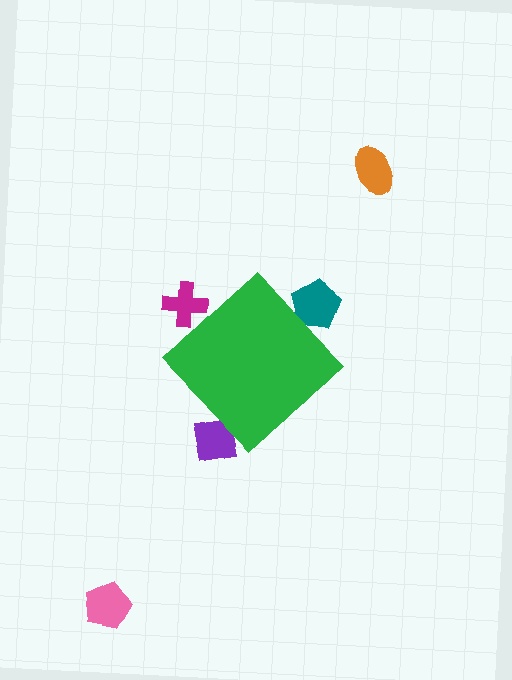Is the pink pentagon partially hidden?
No, the pink pentagon is fully visible.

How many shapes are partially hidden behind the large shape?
3 shapes are partially hidden.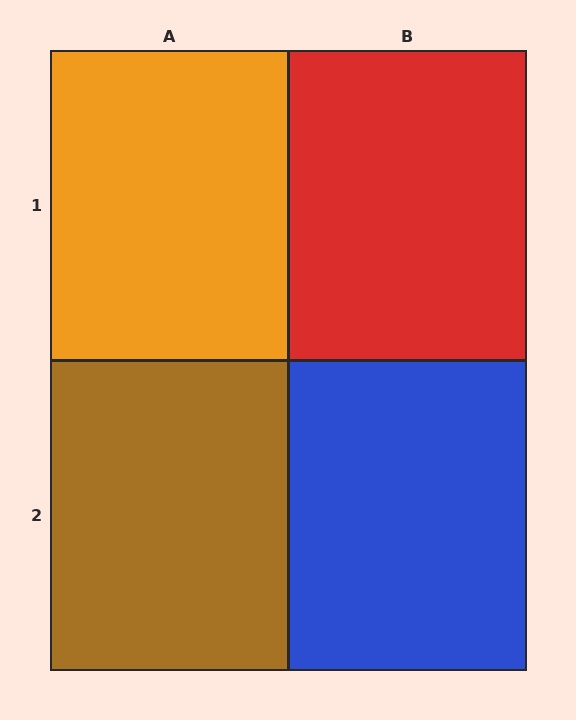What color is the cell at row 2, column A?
Brown.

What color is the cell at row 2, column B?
Blue.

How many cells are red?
1 cell is red.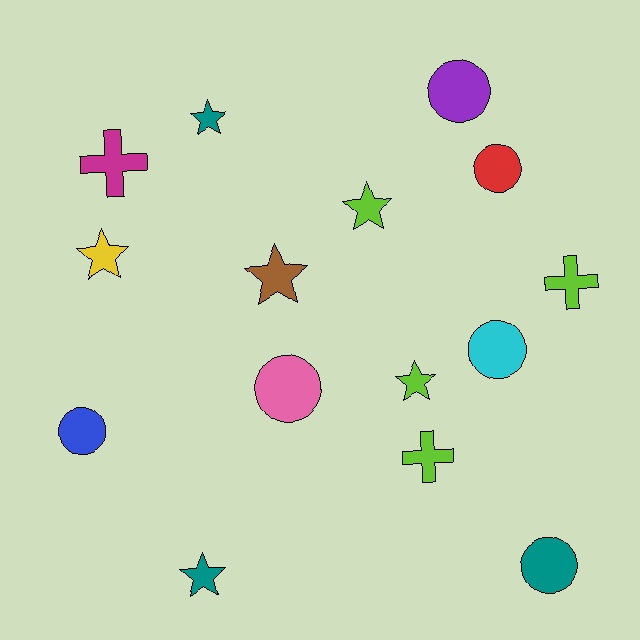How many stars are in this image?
There are 6 stars.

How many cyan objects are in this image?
There is 1 cyan object.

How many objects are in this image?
There are 15 objects.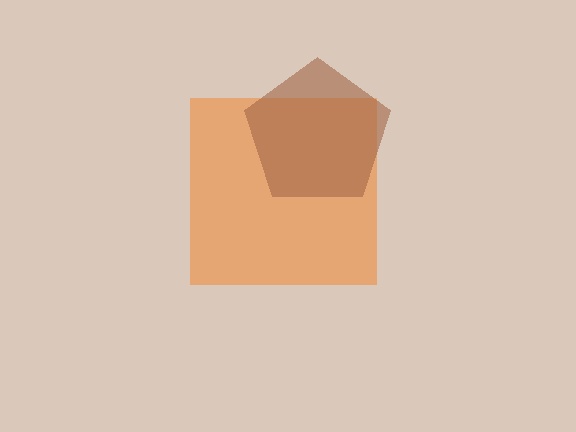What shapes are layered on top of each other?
The layered shapes are: an orange square, a brown pentagon.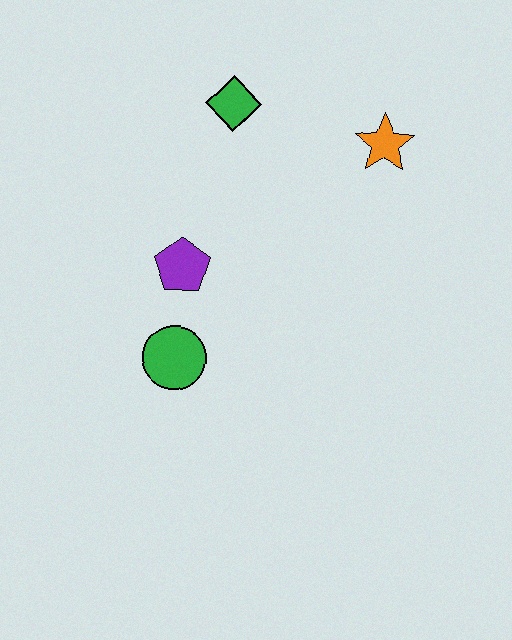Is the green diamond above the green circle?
Yes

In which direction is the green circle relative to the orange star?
The green circle is below the orange star.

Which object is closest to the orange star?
The green diamond is closest to the orange star.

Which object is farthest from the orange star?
The green circle is farthest from the orange star.